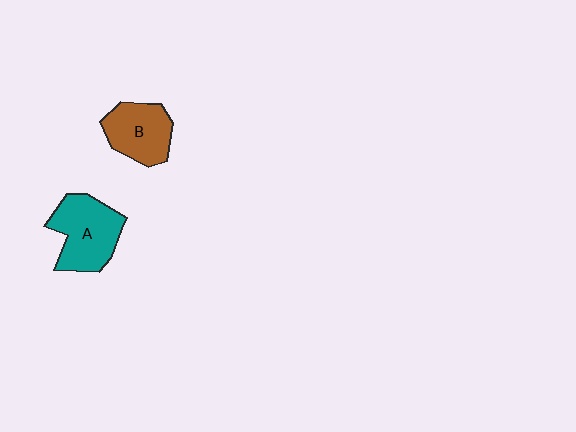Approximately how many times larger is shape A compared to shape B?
Approximately 1.2 times.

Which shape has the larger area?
Shape A (teal).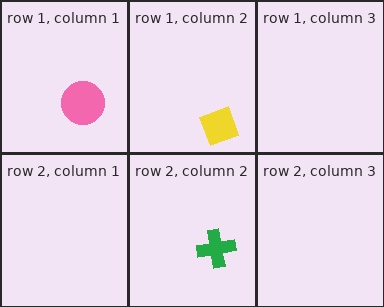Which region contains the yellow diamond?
The row 1, column 2 region.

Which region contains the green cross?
The row 2, column 2 region.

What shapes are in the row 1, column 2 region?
The yellow diamond.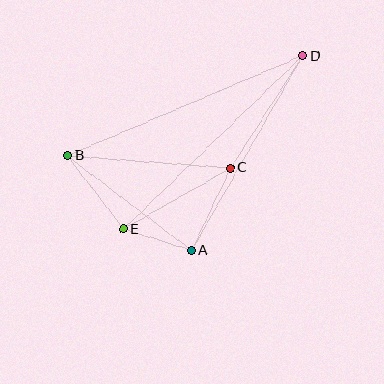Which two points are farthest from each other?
Points B and D are farthest from each other.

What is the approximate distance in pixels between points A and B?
The distance between A and B is approximately 156 pixels.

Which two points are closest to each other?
Points A and E are closest to each other.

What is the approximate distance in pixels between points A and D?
The distance between A and D is approximately 224 pixels.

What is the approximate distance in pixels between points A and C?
The distance between A and C is approximately 91 pixels.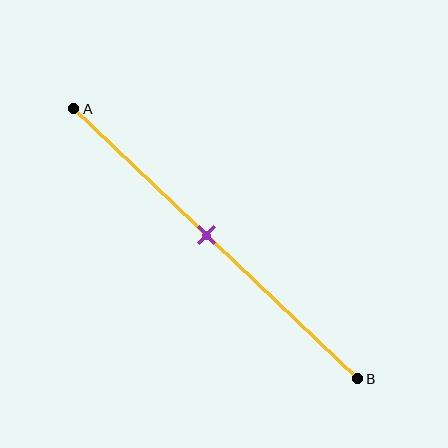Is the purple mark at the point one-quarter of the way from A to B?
No, the mark is at about 45% from A, not at the 25% one-quarter point.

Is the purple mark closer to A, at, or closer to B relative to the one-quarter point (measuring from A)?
The purple mark is closer to point B than the one-quarter point of segment AB.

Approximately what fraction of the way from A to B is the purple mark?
The purple mark is approximately 45% of the way from A to B.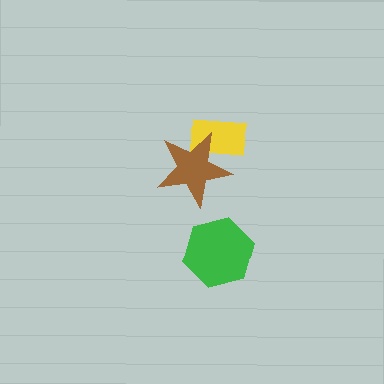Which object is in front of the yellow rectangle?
The brown star is in front of the yellow rectangle.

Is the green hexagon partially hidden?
No, no other shape covers it.